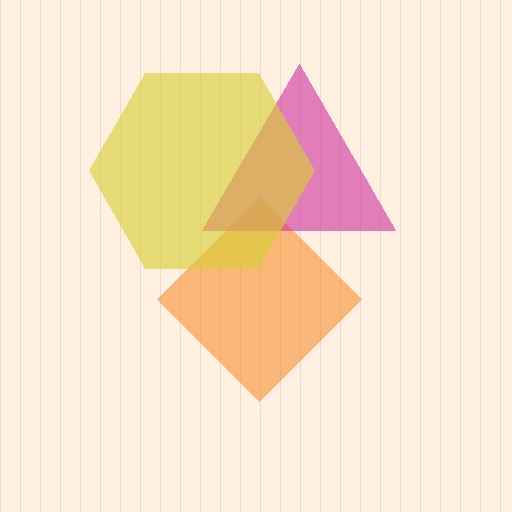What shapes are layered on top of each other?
The layered shapes are: an orange diamond, a magenta triangle, a yellow hexagon.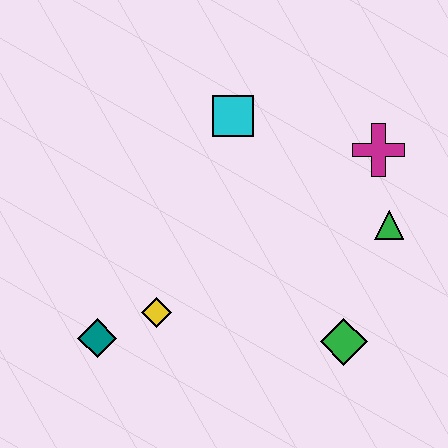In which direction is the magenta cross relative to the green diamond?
The magenta cross is above the green diamond.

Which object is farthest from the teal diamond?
The magenta cross is farthest from the teal diamond.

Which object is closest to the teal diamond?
The yellow diamond is closest to the teal diamond.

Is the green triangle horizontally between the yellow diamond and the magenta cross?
No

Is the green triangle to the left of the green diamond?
No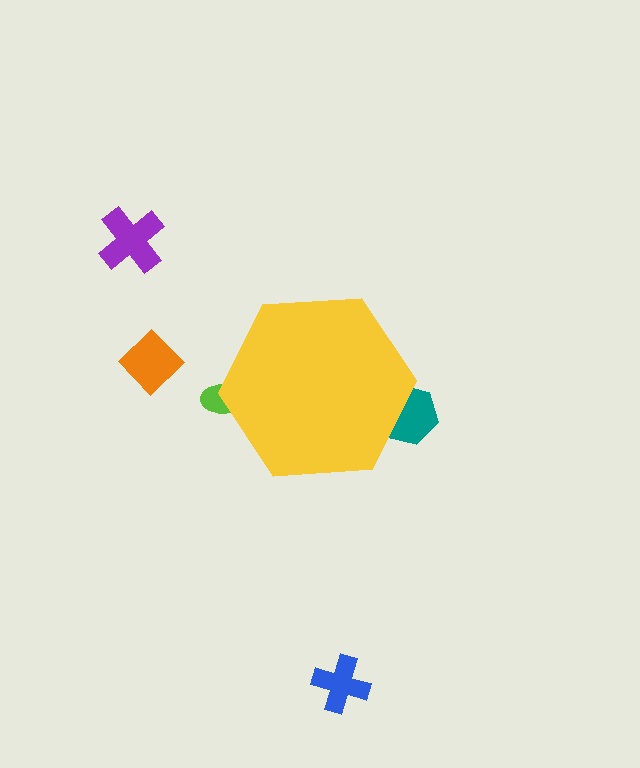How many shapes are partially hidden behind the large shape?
2 shapes are partially hidden.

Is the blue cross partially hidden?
No, the blue cross is fully visible.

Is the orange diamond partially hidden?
No, the orange diamond is fully visible.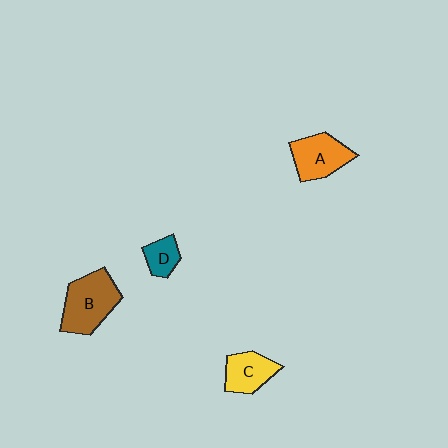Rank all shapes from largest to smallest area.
From largest to smallest: B (brown), A (orange), C (yellow), D (teal).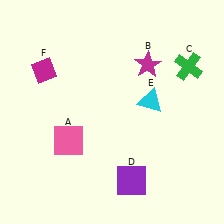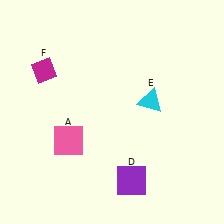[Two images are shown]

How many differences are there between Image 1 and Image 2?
There are 2 differences between the two images.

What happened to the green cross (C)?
The green cross (C) was removed in Image 2. It was in the top-right area of Image 1.